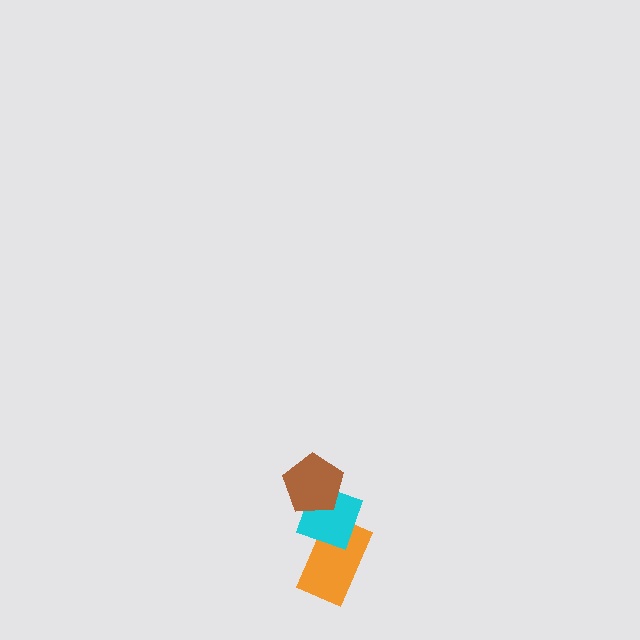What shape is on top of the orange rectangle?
The cyan diamond is on top of the orange rectangle.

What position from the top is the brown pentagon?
The brown pentagon is 1st from the top.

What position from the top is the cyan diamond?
The cyan diamond is 2nd from the top.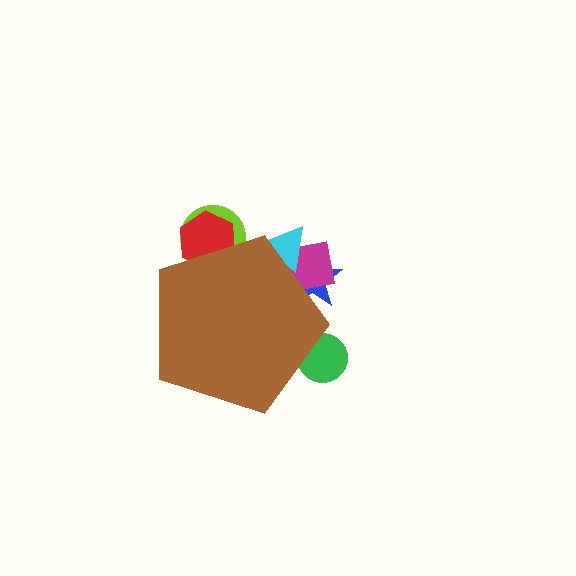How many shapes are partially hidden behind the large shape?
6 shapes are partially hidden.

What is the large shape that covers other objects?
A brown pentagon.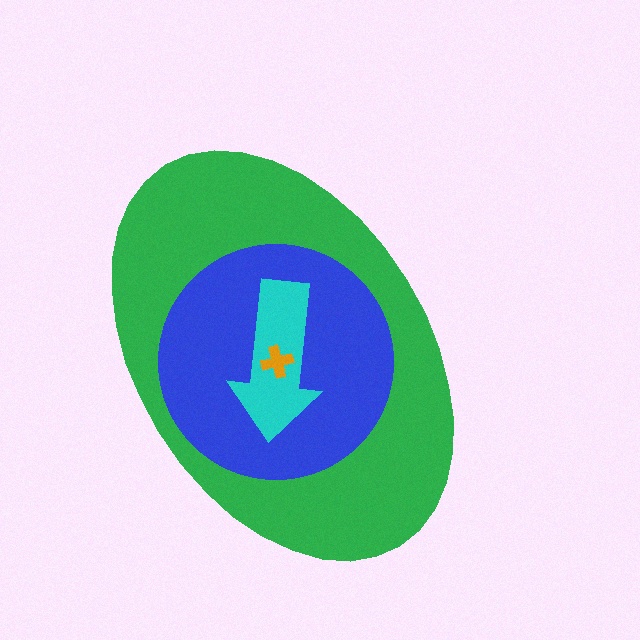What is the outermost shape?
The green ellipse.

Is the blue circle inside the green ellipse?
Yes.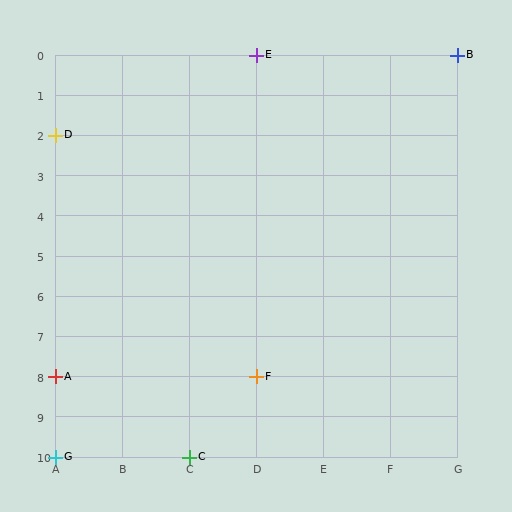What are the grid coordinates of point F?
Point F is at grid coordinates (D, 8).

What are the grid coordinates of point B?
Point B is at grid coordinates (G, 0).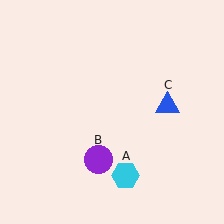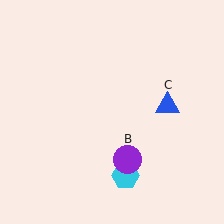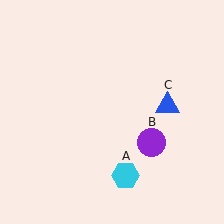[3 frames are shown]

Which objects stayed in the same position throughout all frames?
Cyan hexagon (object A) and blue triangle (object C) remained stationary.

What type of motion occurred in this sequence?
The purple circle (object B) rotated counterclockwise around the center of the scene.